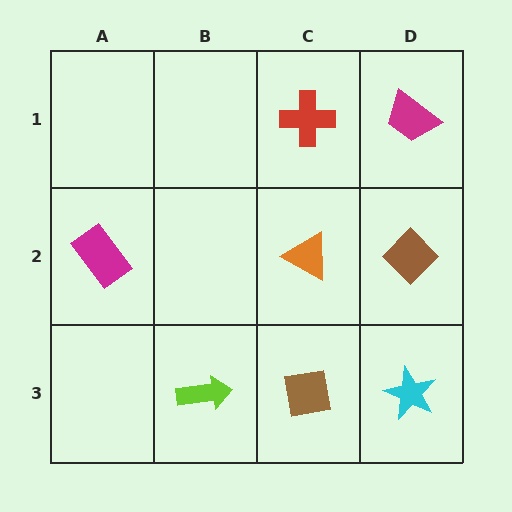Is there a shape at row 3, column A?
No, that cell is empty.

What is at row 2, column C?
An orange triangle.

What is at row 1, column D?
A magenta trapezoid.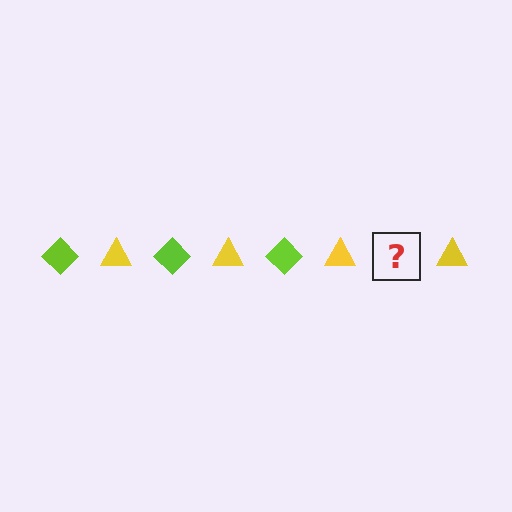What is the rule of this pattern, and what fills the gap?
The rule is that the pattern alternates between lime diamond and yellow triangle. The gap should be filled with a lime diamond.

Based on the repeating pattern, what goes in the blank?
The blank should be a lime diamond.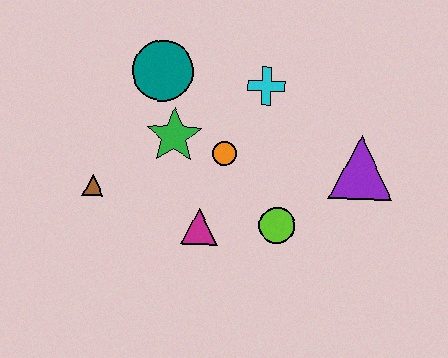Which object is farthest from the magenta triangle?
The purple triangle is farthest from the magenta triangle.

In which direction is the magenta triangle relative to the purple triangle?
The magenta triangle is to the left of the purple triangle.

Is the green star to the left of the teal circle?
No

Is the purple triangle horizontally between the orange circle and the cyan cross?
No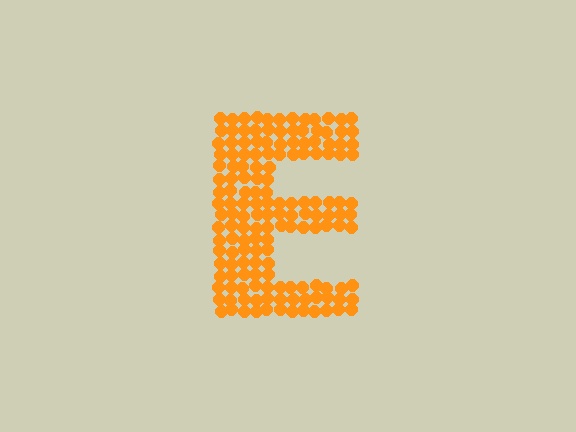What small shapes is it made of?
It is made of small circles.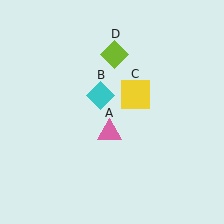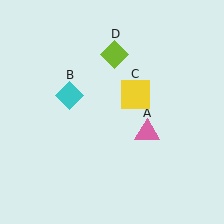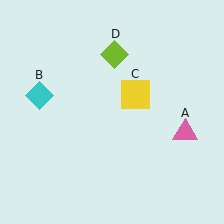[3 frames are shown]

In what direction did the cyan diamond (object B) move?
The cyan diamond (object B) moved left.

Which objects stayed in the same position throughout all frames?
Yellow square (object C) and lime diamond (object D) remained stationary.